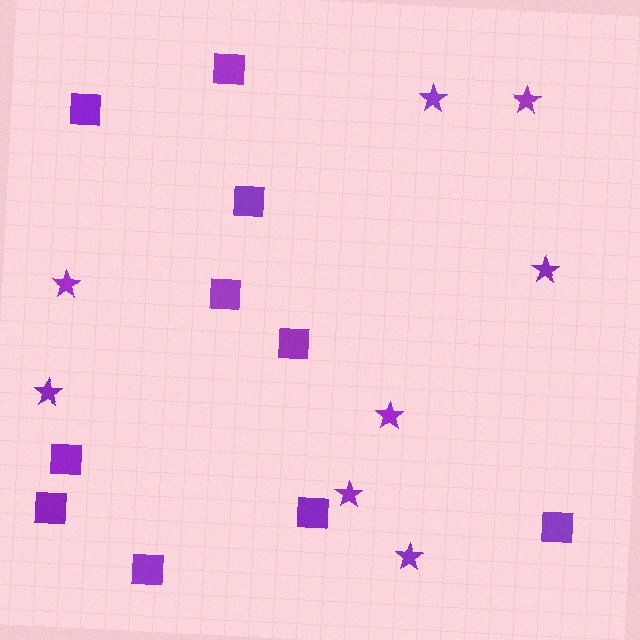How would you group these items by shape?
There are 2 groups: one group of stars (8) and one group of squares (10).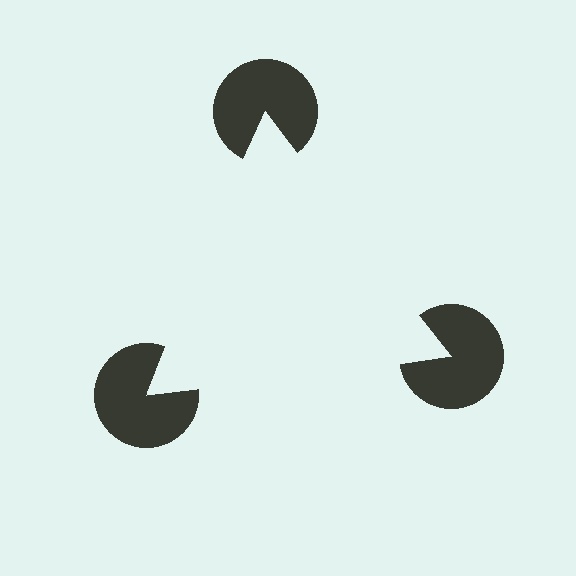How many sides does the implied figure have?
3 sides.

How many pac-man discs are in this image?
There are 3 — one at each vertex of the illusory triangle.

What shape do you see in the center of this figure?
An illusory triangle — its edges are inferred from the aligned wedge cuts in the pac-man discs, not physically drawn.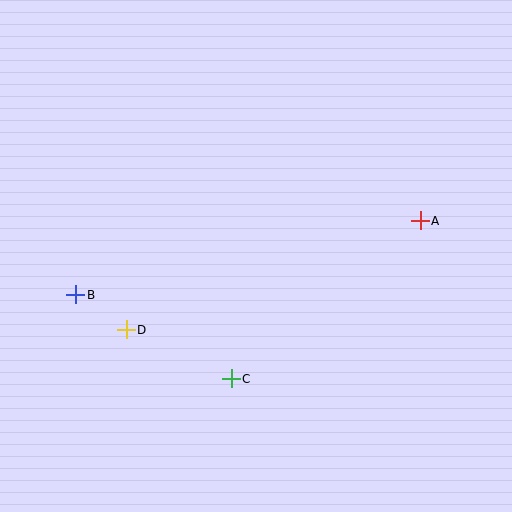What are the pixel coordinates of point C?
Point C is at (231, 379).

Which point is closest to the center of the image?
Point C at (231, 379) is closest to the center.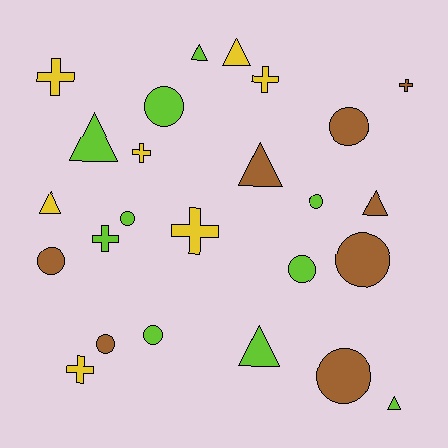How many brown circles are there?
There are 5 brown circles.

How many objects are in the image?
There are 25 objects.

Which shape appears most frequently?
Circle, with 10 objects.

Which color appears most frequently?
Lime, with 10 objects.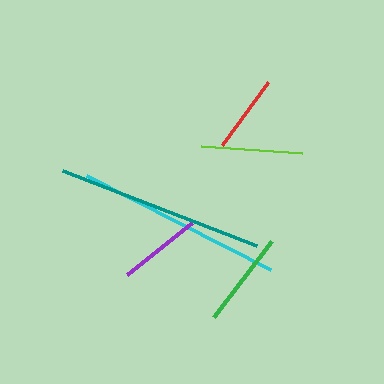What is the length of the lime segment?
The lime segment is approximately 101 pixels long.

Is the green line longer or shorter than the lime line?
The lime line is longer than the green line.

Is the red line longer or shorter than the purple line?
The purple line is longer than the red line.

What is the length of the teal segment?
The teal segment is approximately 209 pixels long.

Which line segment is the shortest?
The red line is the shortest at approximately 77 pixels.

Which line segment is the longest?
The teal line is the longest at approximately 209 pixels.